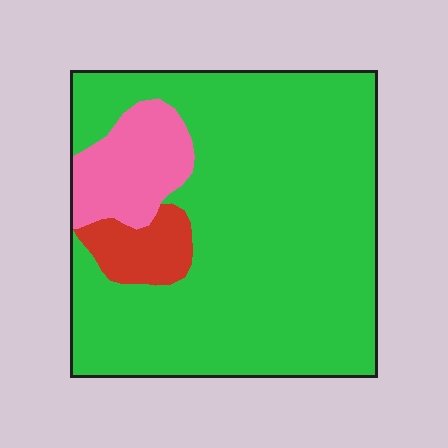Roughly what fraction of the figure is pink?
Pink covers around 10% of the figure.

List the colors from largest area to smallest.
From largest to smallest: green, pink, red.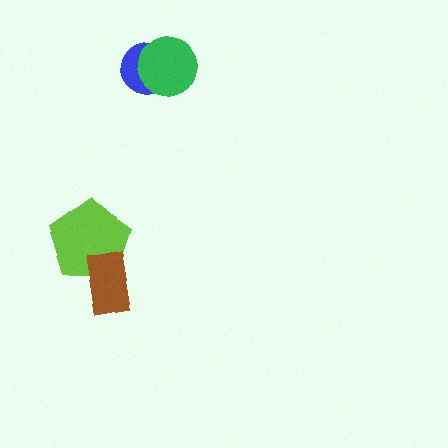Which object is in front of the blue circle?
The green circle is in front of the blue circle.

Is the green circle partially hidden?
No, no other shape covers it.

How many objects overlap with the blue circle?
1 object overlaps with the blue circle.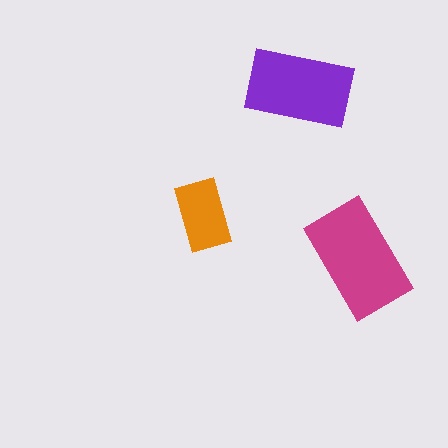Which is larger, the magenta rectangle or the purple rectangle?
The magenta one.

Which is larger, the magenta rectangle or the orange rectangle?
The magenta one.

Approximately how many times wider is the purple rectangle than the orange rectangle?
About 1.5 times wider.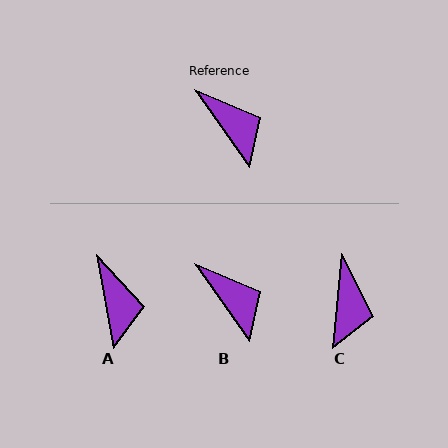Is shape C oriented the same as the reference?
No, it is off by about 40 degrees.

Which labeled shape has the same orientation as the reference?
B.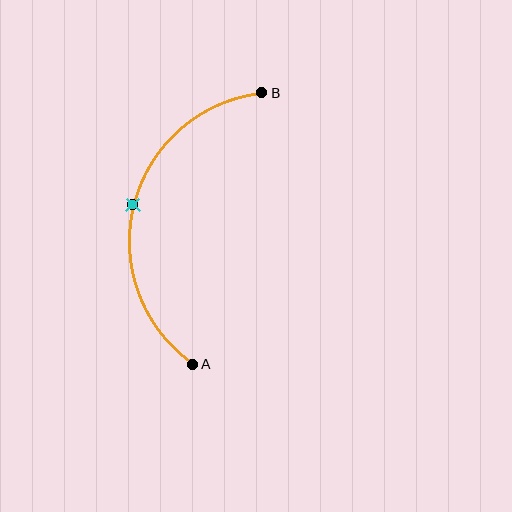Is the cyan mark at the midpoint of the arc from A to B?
Yes. The cyan mark lies on the arc at equal arc-length from both A and B — it is the arc midpoint.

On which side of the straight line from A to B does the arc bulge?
The arc bulges to the left of the straight line connecting A and B.